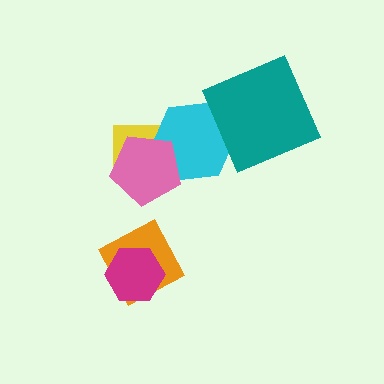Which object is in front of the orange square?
The magenta hexagon is in front of the orange square.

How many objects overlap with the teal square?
1 object overlaps with the teal square.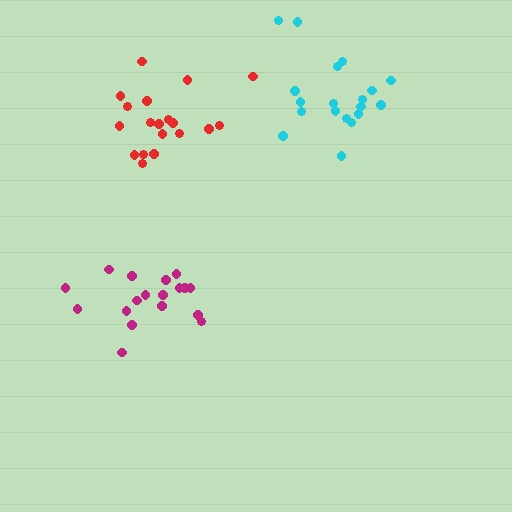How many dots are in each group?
Group 1: 18 dots, Group 2: 19 dots, Group 3: 19 dots (56 total).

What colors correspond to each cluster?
The clusters are colored: magenta, red, cyan.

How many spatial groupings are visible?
There are 3 spatial groupings.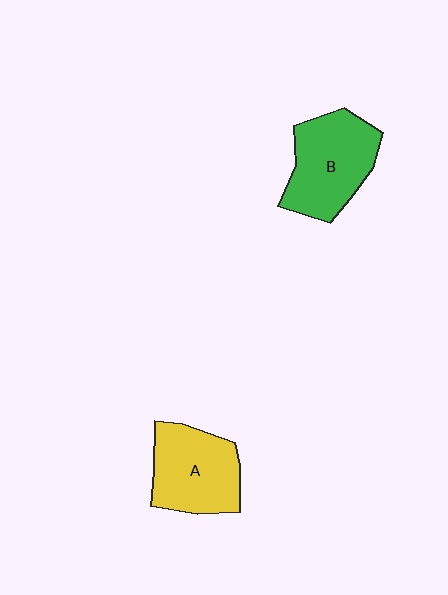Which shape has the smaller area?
Shape A (yellow).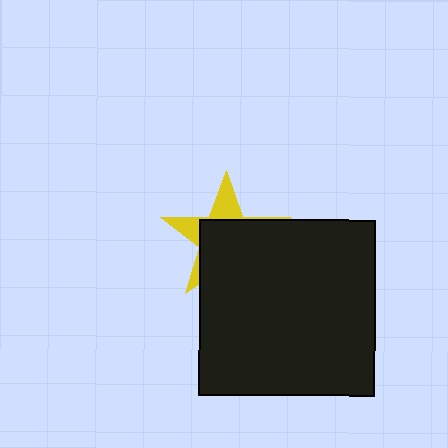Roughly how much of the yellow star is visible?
A small part of it is visible (roughly 34%).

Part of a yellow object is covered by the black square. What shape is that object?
It is a star.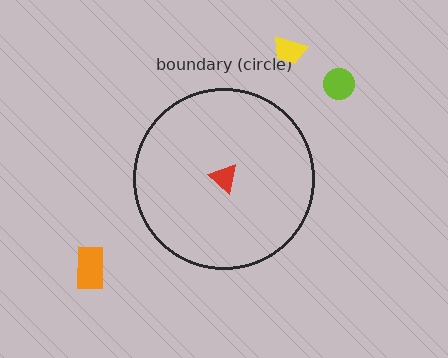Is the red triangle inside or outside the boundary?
Inside.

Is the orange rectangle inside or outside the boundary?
Outside.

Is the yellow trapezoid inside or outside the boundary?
Outside.